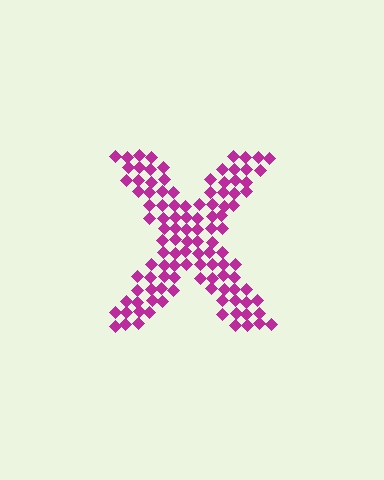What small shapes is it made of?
It is made of small diamonds.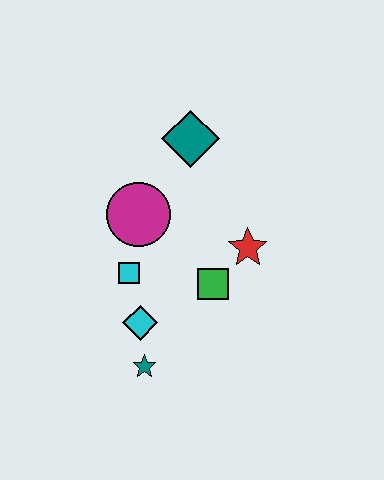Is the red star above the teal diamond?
No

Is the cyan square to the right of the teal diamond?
No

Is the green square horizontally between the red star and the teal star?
Yes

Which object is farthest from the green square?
The teal diamond is farthest from the green square.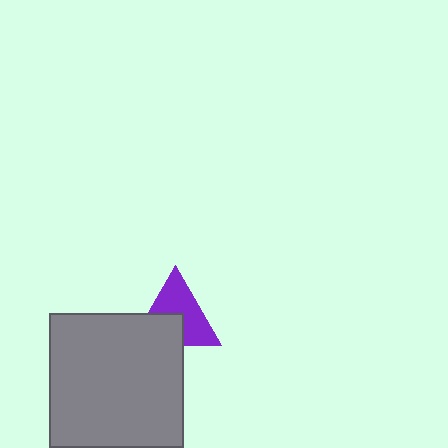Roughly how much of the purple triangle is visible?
About half of it is visible (roughly 61%).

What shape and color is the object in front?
The object in front is a gray square.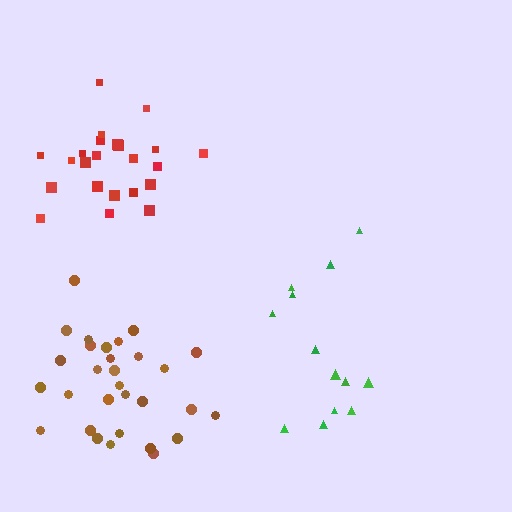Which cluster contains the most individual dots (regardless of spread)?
Brown (31).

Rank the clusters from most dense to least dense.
red, brown, green.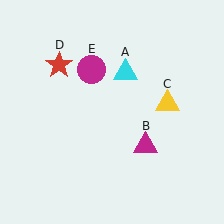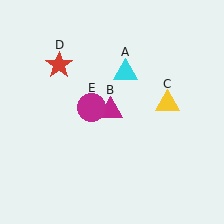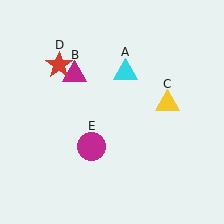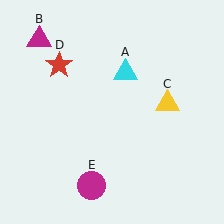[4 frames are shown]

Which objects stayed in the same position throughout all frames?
Cyan triangle (object A) and yellow triangle (object C) and red star (object D) remained stationary.